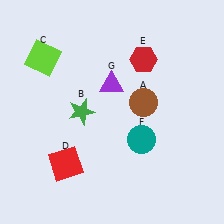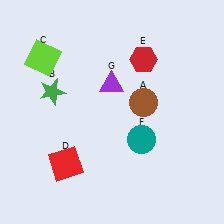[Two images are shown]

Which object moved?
The green star (B) moved left.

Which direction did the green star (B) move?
The green star (B) moved left.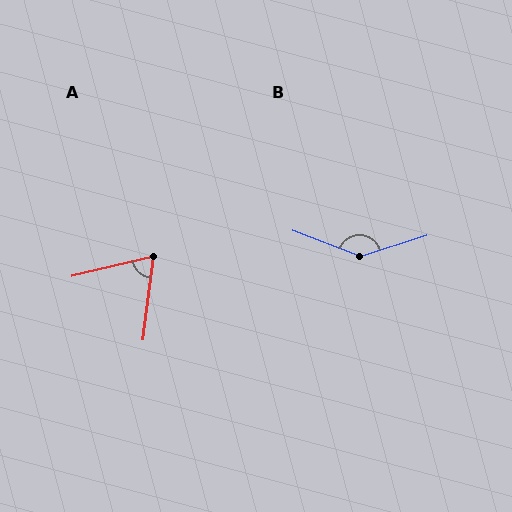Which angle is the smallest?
A, at approximately 69 degrees.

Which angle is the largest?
B, at approximately 141 degrees.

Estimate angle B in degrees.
Approximately 141 degrees.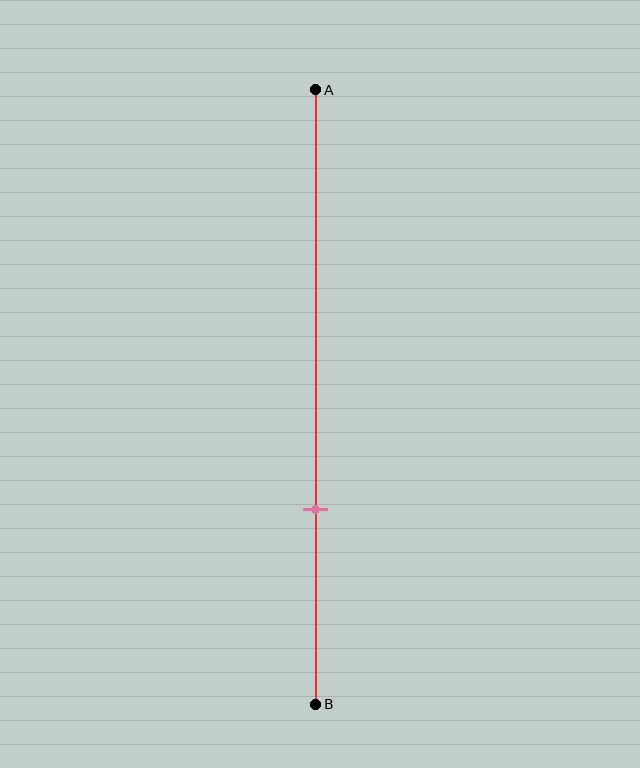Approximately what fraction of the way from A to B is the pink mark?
The pink mark is approximately 70% of the way from A to B.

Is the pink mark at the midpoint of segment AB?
No, the mark is at about 70% from A, not at the 50% midpoint.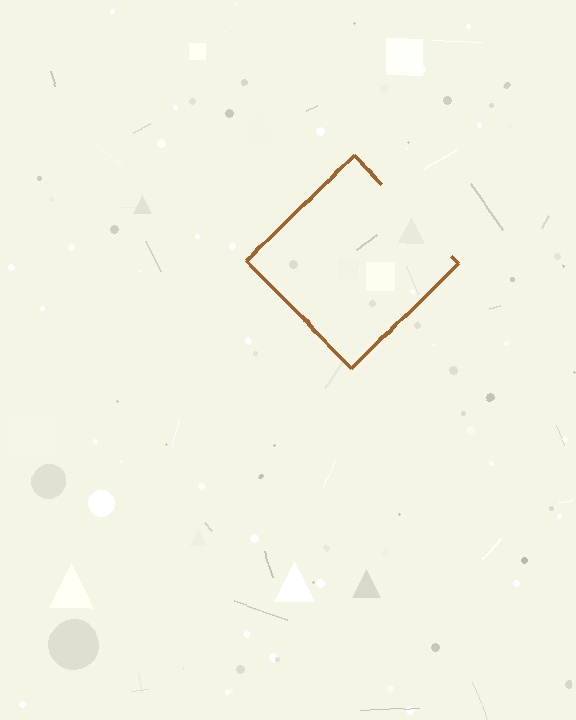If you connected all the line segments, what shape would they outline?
They would outline a diamond.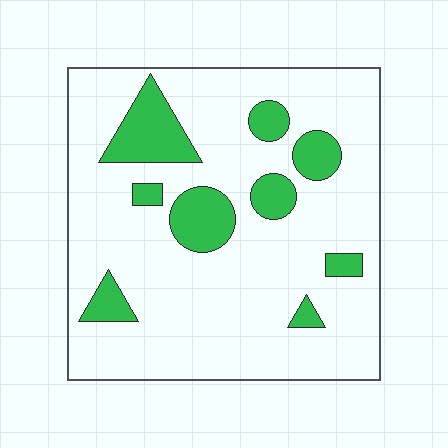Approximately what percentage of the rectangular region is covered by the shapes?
Approximately 20%.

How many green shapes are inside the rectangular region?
9.